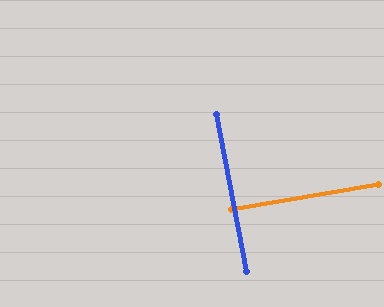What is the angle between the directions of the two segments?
Approximately 89 degrees.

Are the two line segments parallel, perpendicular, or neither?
Perpendicular — they meet at approximately 89°.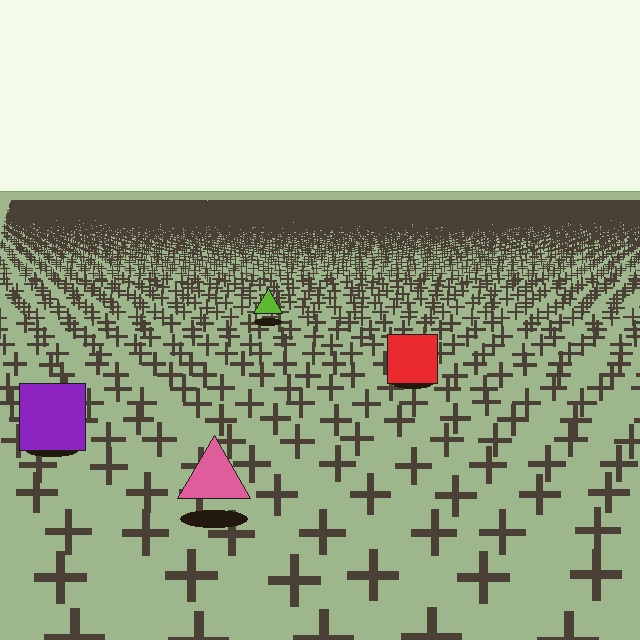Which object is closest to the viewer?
The pink triangle is closest. The texture marks near it are larger and more spread out.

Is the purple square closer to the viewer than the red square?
Yes. The purple square is closer — you can tell from the texture gradient: the ground texture is coarser near it.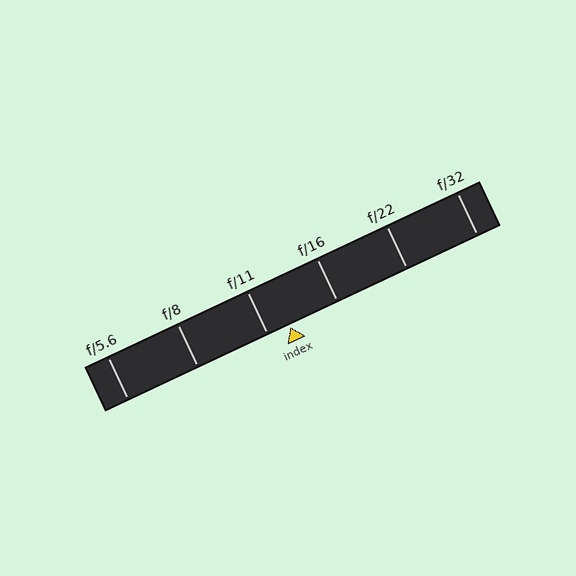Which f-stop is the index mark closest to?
The index mark is closest to f/11.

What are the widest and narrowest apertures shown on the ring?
The widest aperture shown is f/5.6 and the narrowest is f/32.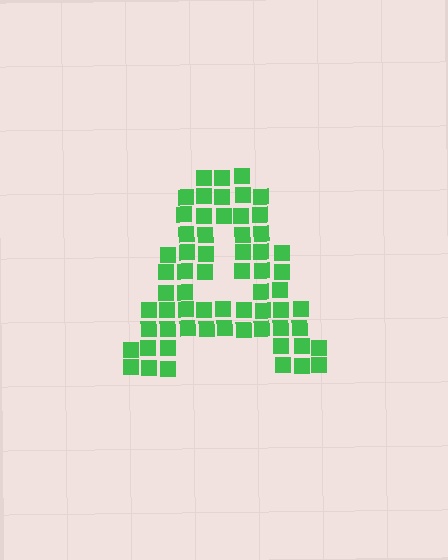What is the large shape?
The large shape is the letter A.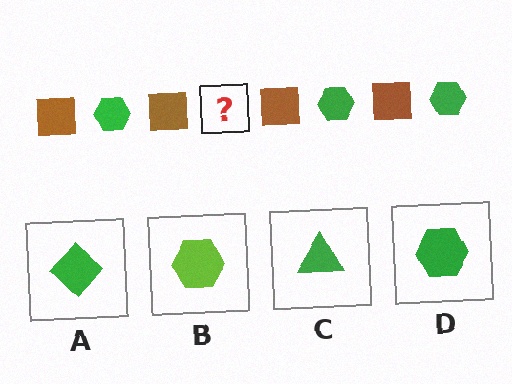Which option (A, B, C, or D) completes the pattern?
D.